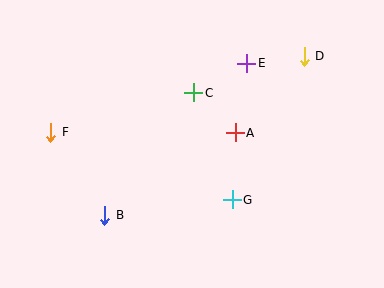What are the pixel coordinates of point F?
Point F is at (51, 132).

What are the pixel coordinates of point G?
Point G is at (232, 200).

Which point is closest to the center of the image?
Point A at (235, 133) is closest to the center.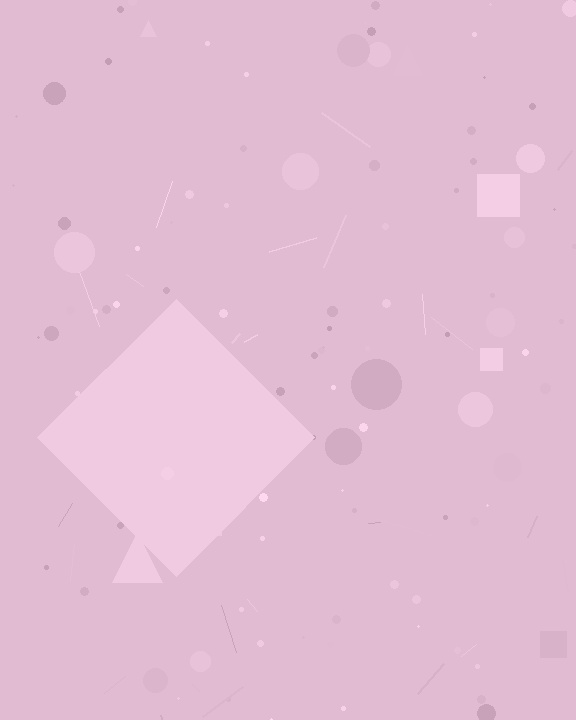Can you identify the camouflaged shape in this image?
The camouflaged shape is a diamond.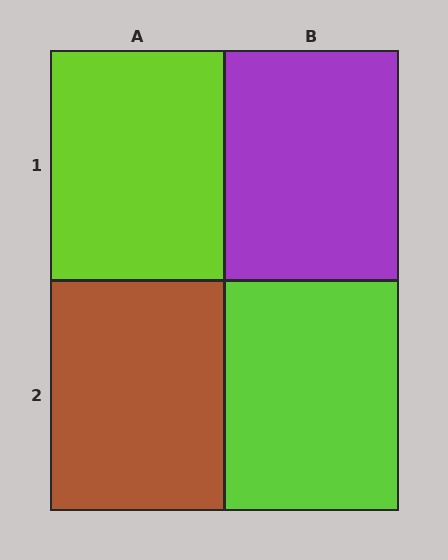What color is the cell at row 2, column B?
Lime.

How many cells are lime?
2 cells are lime.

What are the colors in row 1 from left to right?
Lime, purple.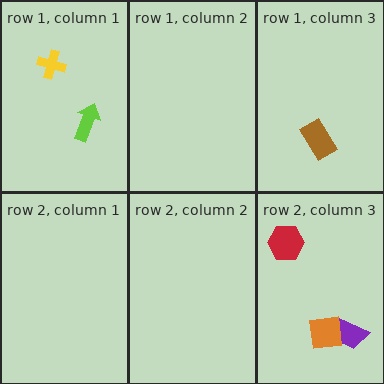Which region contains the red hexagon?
The row 2, column 3 region.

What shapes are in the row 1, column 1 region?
The yellow cross, the lime arrow.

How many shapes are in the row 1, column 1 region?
2.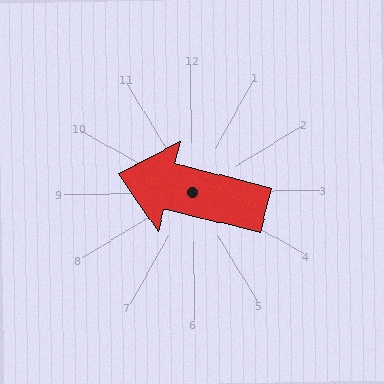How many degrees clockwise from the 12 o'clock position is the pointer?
Approximately 285 degrees.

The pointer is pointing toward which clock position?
Roughly 9 o'clock.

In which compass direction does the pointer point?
West.